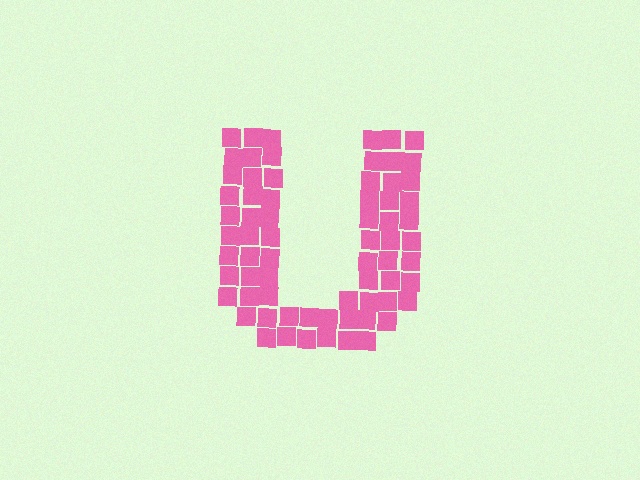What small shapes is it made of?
It is made of small squares.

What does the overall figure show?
The overall figure shows the letter U.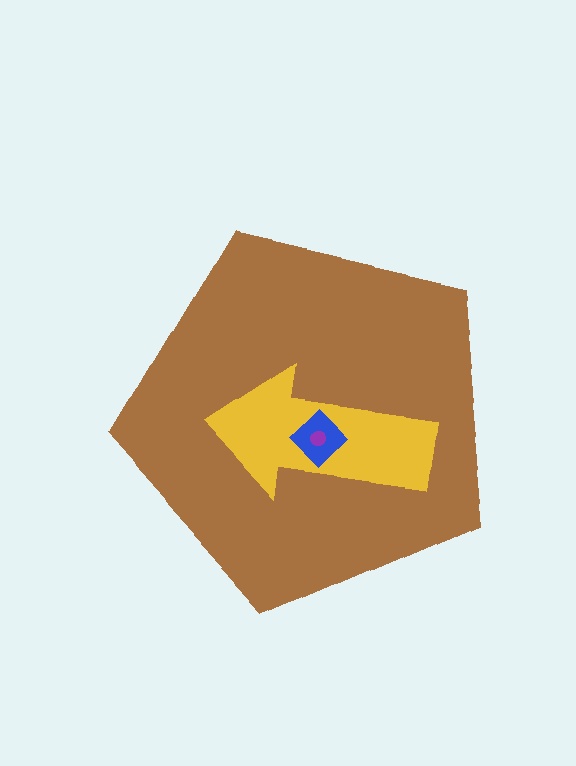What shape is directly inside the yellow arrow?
The blue diamond.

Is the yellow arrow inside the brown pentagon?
Yes.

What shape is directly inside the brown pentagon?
The yellow arrow.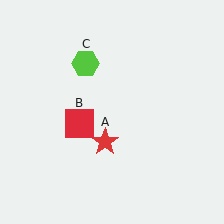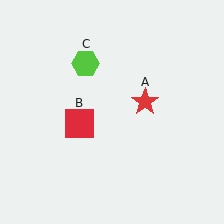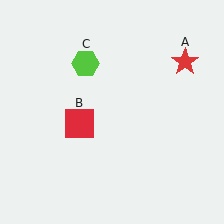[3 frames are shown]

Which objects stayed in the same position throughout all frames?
Red square (object B) and lime hexagon (object C) remained stationary.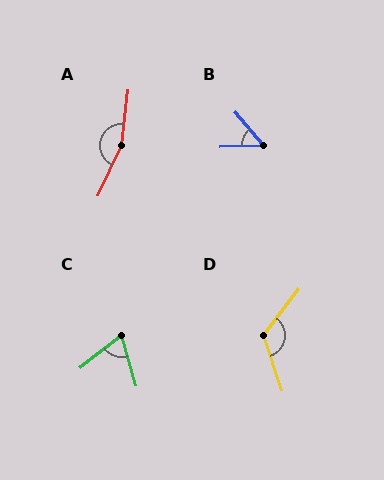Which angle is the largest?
A, at approximately 163 degrees.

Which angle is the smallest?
B, at approximately 51 degrees.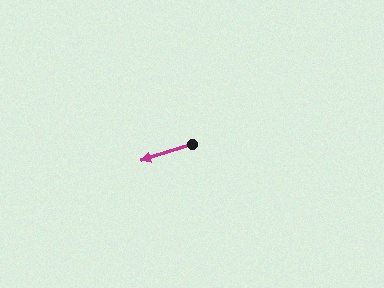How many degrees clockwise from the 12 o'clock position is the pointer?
Approximately 252 degrees.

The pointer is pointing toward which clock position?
Roughly 8 o'clock.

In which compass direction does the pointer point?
West.